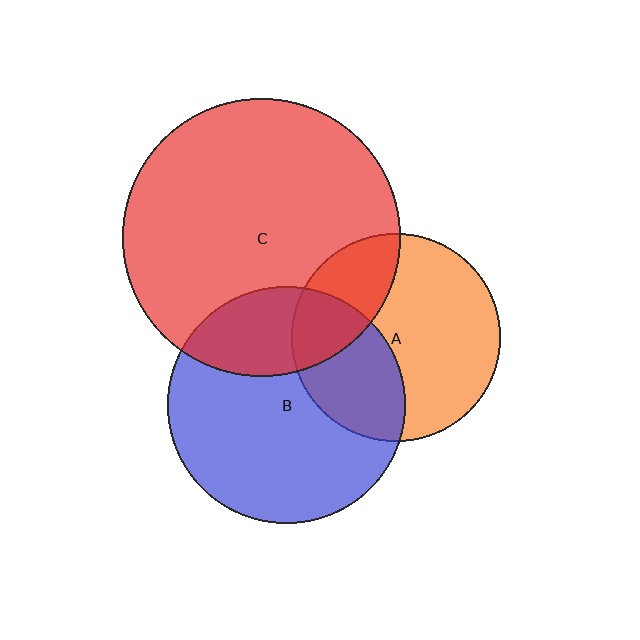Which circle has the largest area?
Circle C (red).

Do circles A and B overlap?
Yes.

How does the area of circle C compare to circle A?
Approximately 1.8 times.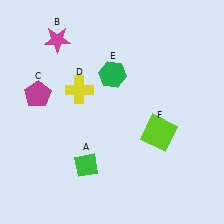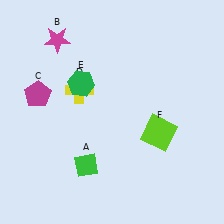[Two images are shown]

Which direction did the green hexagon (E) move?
The green hexagon (E) moved left.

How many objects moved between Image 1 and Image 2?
1 object moved between the two images.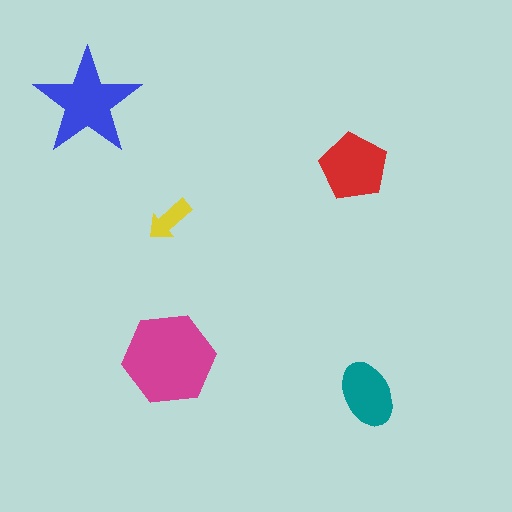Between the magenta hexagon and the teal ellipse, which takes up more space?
The magenta hexagon.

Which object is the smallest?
The yellow arrow.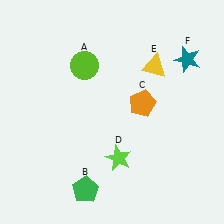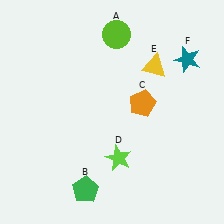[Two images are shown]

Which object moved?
The lime circle (A) moved right.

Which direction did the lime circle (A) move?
The lime circle (A) moved right.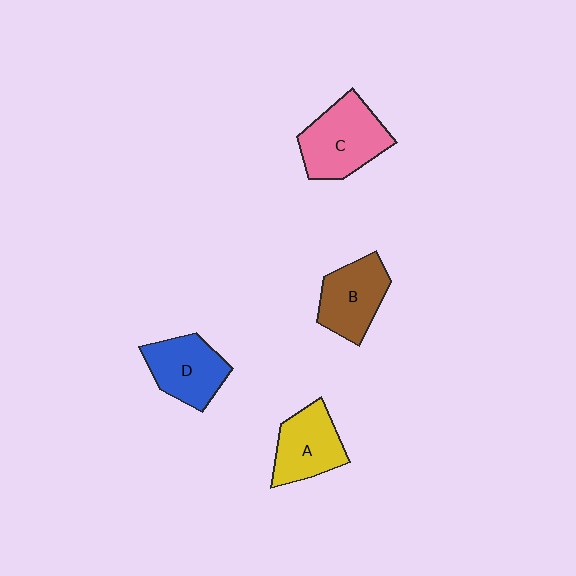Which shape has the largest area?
Shape C (pink).